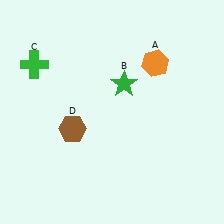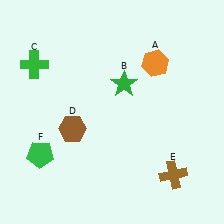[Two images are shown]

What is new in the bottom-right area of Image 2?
A brown cross (E) was added in the bottom-right area of Image 2.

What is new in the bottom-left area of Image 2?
A green pentagon (F) was added in the bottom-left area of Image 2.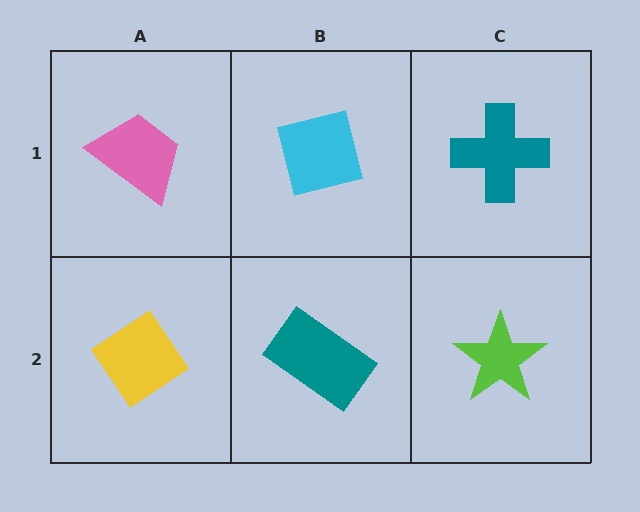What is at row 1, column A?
A pink trapezoid.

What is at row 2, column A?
A yellow diamond.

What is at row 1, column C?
A teal cross.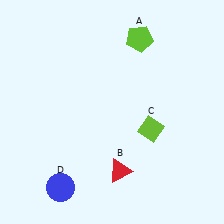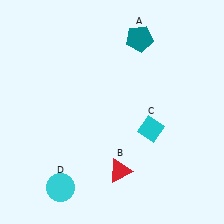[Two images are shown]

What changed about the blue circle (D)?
In Image 1, D is blue. In Image 2, it changed to cyan.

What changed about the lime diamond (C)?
In Image 1, C is lime. In Image 2, it changed to cyan.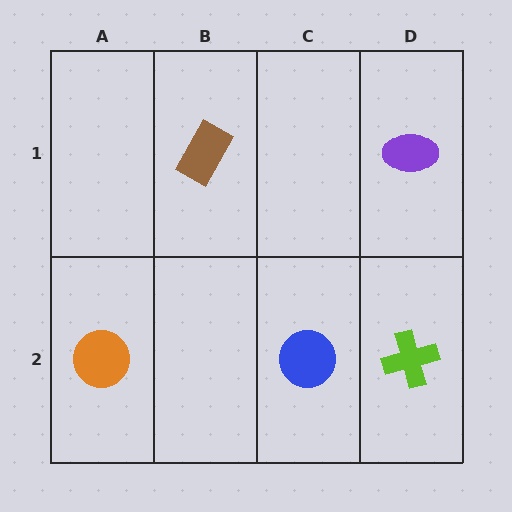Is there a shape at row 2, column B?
No, that cell is empty.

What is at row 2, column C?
A blue circle.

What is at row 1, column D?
A purple ellipse.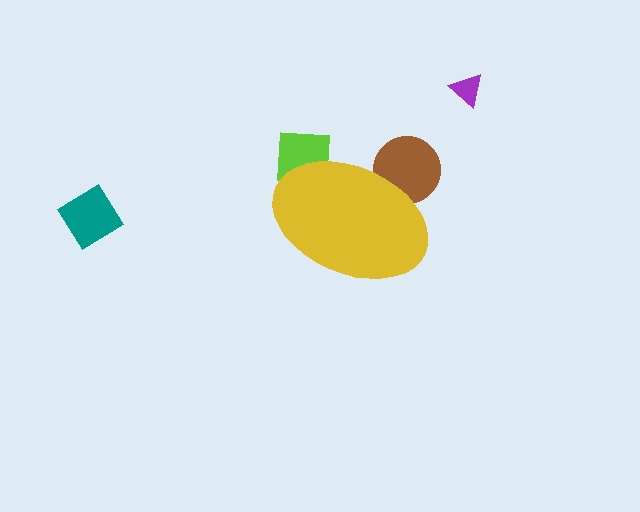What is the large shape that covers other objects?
A yellow ellipse.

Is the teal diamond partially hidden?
No, the teal diamond is fully visible.